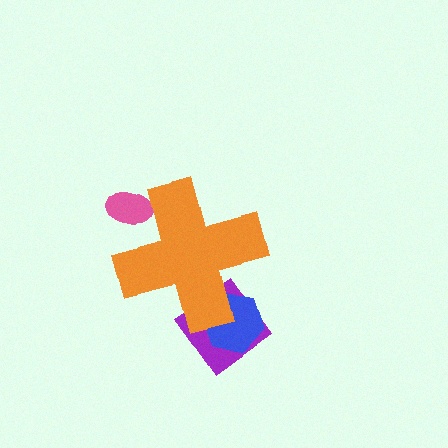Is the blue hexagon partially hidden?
Yes, the blue hexagon is partially hidden behind the orange cross.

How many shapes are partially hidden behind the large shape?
3 shapes are partially hidden.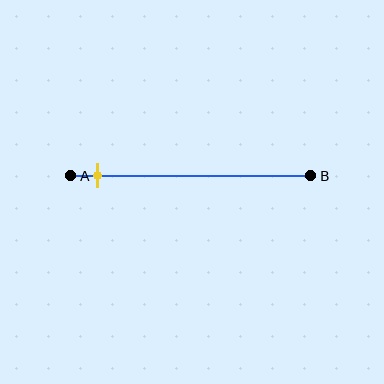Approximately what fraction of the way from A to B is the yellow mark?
The yellow mark is approximately 10% of the way from A to B.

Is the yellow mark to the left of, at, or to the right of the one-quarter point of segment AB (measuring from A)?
The yellow mark is to the left of the one-quarter point of segment AB.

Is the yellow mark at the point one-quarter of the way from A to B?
No, the mark is at about 10% from A, not at the 25% one-quarter point.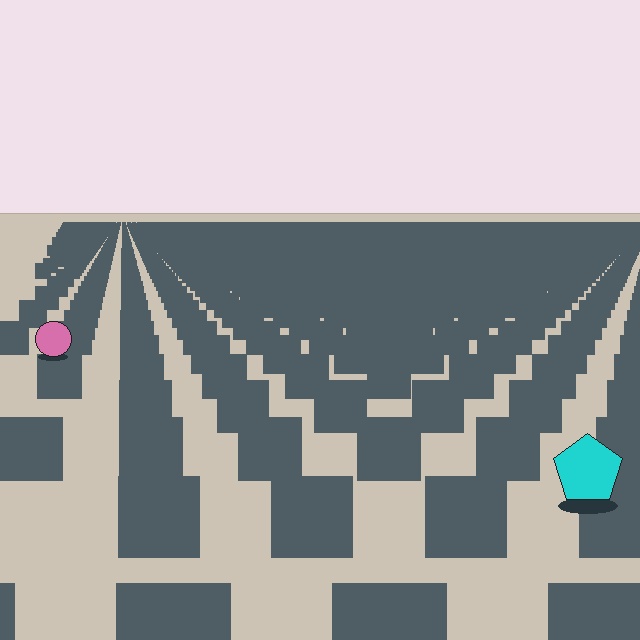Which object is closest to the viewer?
The cyan pentagon is closest. The texture marks near it are larger and more spread out.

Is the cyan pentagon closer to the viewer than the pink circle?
Yes. The cyan pentagon is closer — you can tell from the texture gradient: the ground texture is coarser near it.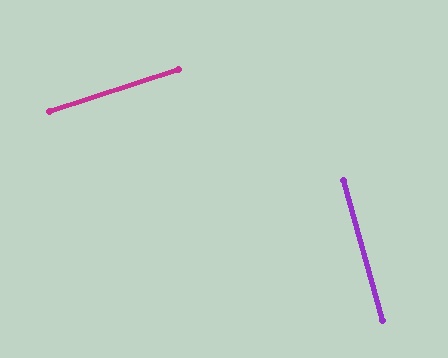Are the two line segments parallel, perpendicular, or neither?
Perpendicular — they meet at approximately 88°.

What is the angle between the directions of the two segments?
Approximately 88 degrees.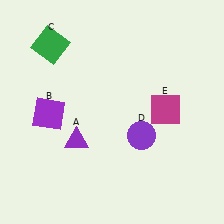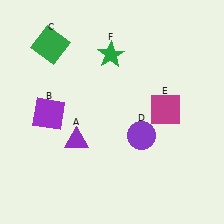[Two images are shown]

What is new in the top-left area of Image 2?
A green star (F) was added in the top-left area of Image 2.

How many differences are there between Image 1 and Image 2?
There is 1 difference between the two images.